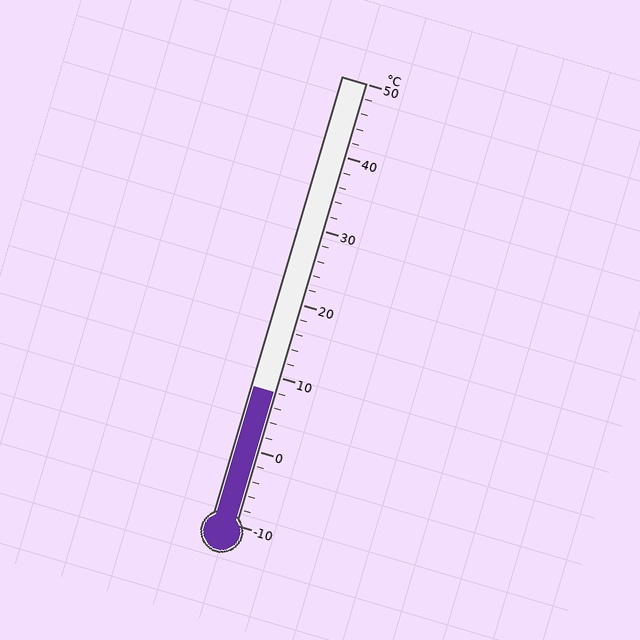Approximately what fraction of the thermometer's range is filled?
The thermometer is filled to approximately 30% of its range.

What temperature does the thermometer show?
The thermometer shows approximately 8°C.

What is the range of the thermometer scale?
The thermometer scale ranges from -10°C to 50°C.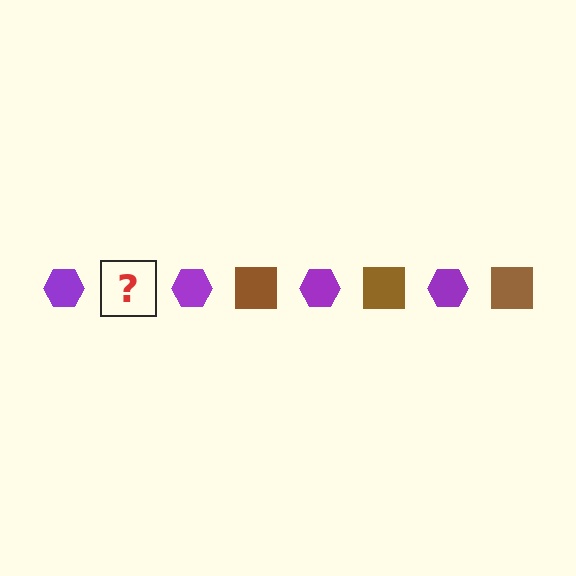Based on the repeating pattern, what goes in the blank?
The blank should be a brown square.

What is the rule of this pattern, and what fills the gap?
The rule is that the pattern alternates between purple hexagon and brown square. The gap should be filled with a brown square.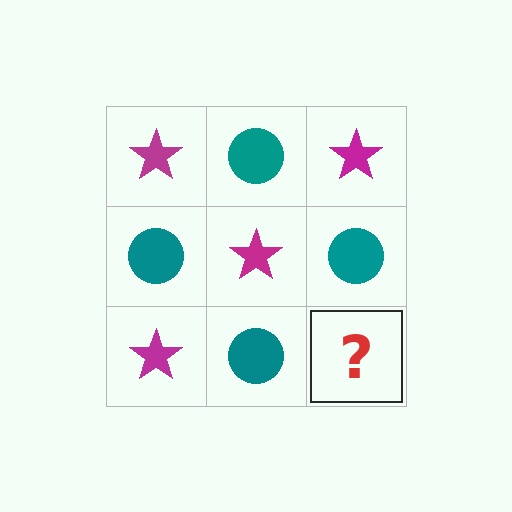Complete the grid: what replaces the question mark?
The question mark should be replaced with a magenta star.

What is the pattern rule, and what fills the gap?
The rule is that it alternates magenta star and teal circle in a checkerboard pattern. The gap should be filled with a magenta star.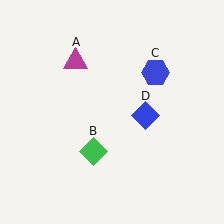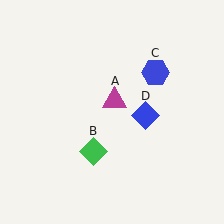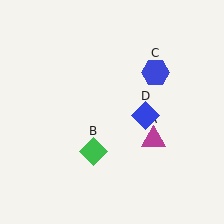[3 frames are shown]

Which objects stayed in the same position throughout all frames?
Green diamond (object B) and blue hexagon (object C) and blue diamond (object D) remained stationary.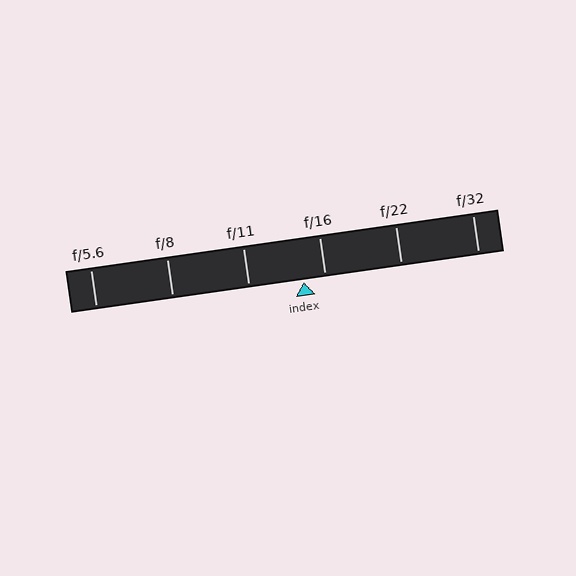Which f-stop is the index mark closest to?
The index mark is closest to f/16.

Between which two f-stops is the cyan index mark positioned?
The index mark is between f/11 and f/16.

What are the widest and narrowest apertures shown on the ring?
The widest aperture shown is f/5.6 and the narrowest is f/32.